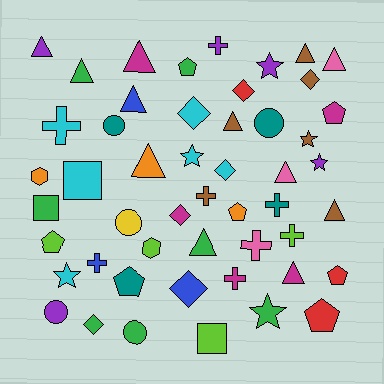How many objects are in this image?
There are 50 objects.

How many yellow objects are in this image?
There is 1 yellow object.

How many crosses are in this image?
There are 8 crosses.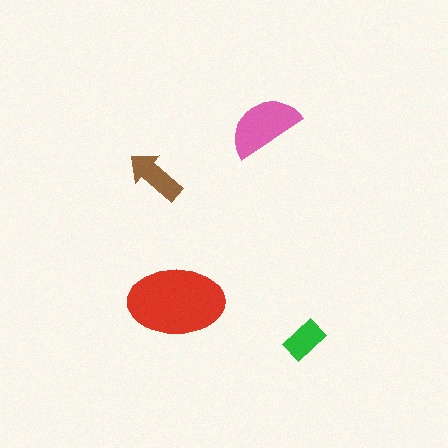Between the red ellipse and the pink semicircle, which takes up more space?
The red ellipse.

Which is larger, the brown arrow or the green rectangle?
The brown arrow.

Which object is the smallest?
The green rectangle.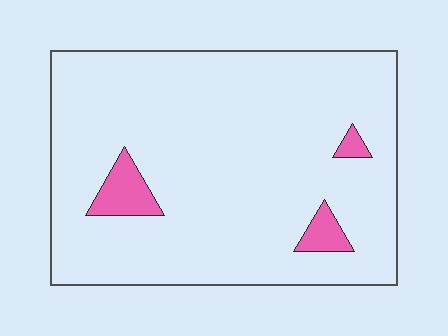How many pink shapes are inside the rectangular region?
3.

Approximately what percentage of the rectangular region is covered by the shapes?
Approximately 5%.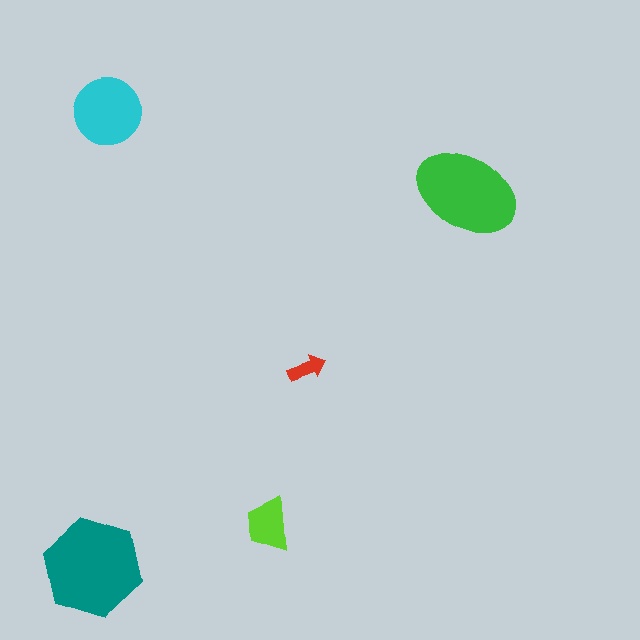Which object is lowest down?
The teal hexagon is bottommost.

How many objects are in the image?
There are 5 objects in the image.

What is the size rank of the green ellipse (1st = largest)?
2nd.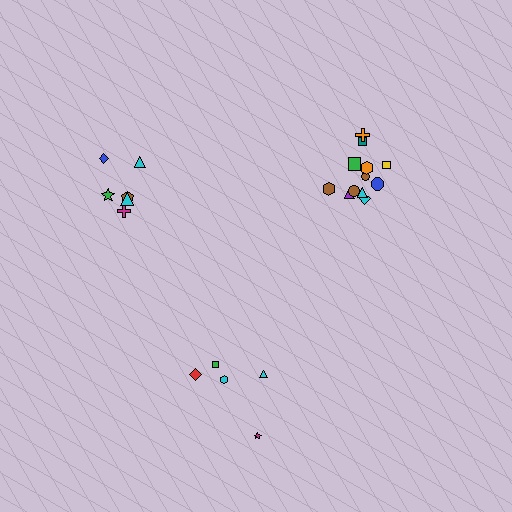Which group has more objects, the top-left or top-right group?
The top-right group.